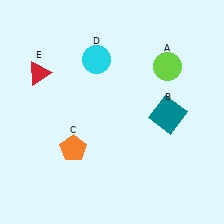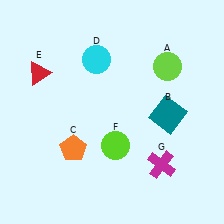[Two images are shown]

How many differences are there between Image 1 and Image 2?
There are 2 differences between the two images.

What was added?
A lime circle (F), a magenta cross (G) were added in Image 2.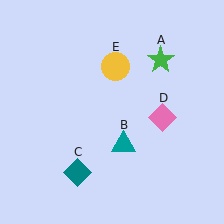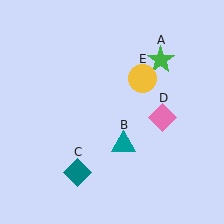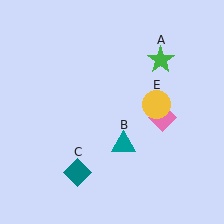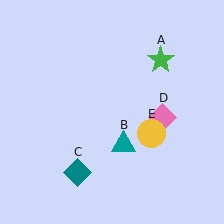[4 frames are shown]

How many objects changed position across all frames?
1 object changed position: yellow circle (object E).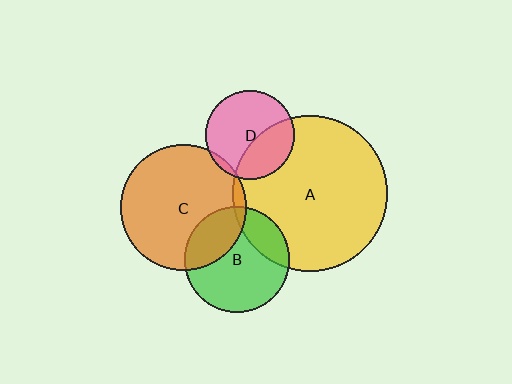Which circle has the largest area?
Circle A (yellow).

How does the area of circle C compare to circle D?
Approximately 2.0 times.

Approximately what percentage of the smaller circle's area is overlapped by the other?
Approximately 30%.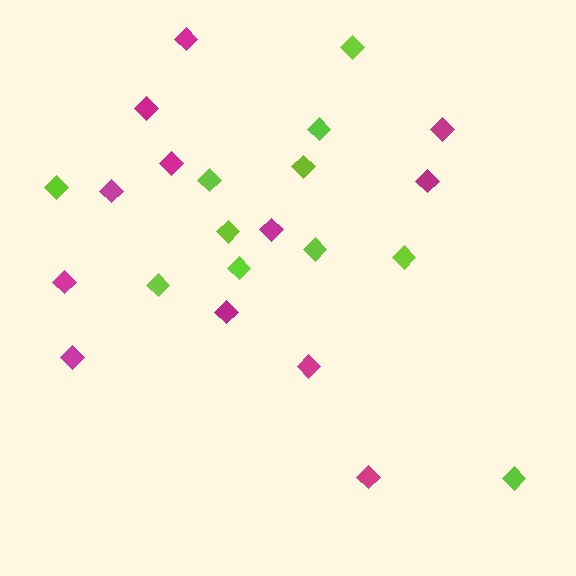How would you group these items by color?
There are 2 groups: one group of magenta diamonds (12) and one group of lime diamonds (11).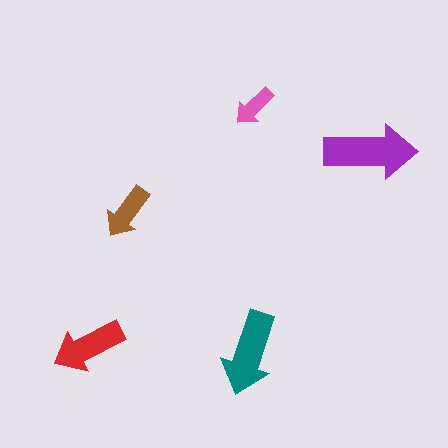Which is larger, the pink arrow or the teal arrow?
The teal one.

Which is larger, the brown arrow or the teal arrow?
The teal one.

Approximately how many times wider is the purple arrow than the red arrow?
About 1.5 times wider.